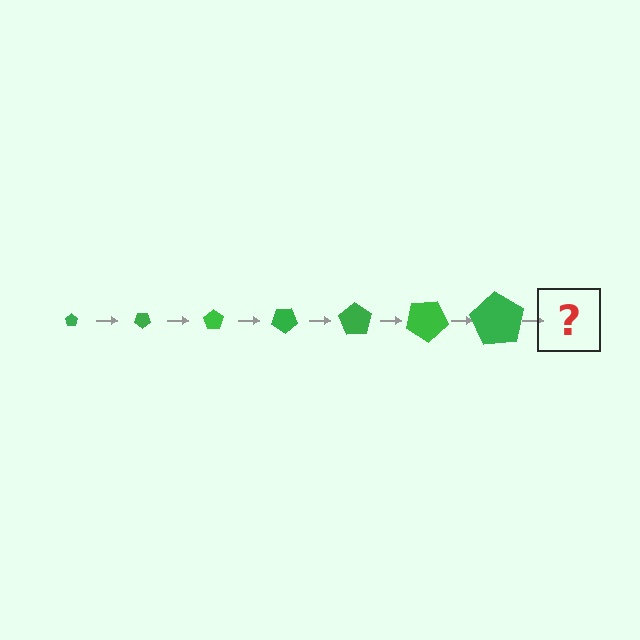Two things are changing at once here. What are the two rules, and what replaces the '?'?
The two rules are that the pentagon grows larger each step and it rotates 35 degrees each step. The '?' should be a pentagon, larger than the previous one and rotated 245 degrees from the start.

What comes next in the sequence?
The next element should be a pentagon, larger than the previous one and rotated 245 degrees from the start.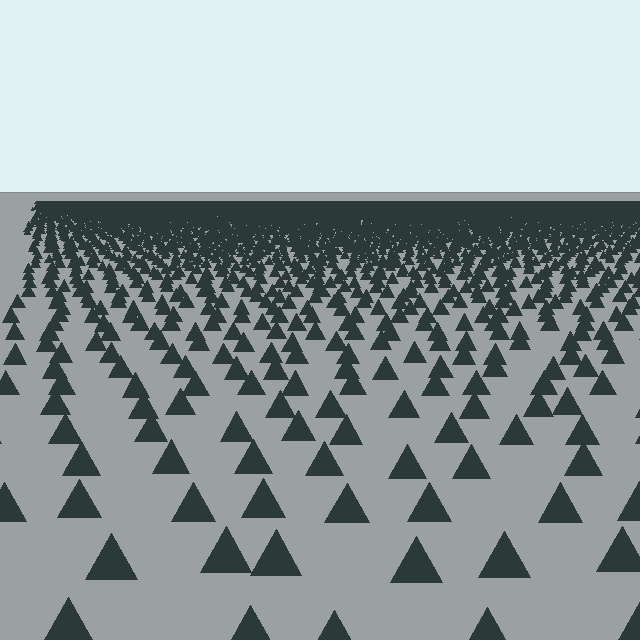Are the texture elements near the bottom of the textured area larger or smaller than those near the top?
Larger. Near the bottom, elements are closer to the viewer and appear at a bigger on-screen size.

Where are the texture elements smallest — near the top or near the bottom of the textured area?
Near the top.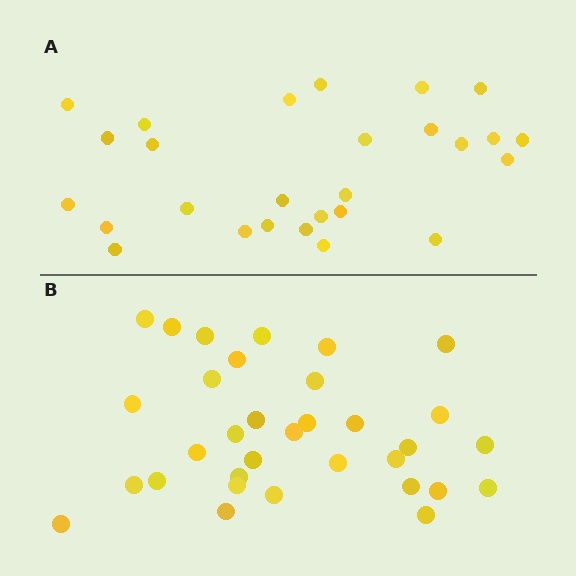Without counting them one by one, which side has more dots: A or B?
Region B (the bottom region) has more dots.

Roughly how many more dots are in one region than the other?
Region B has about 6 more dots than region A.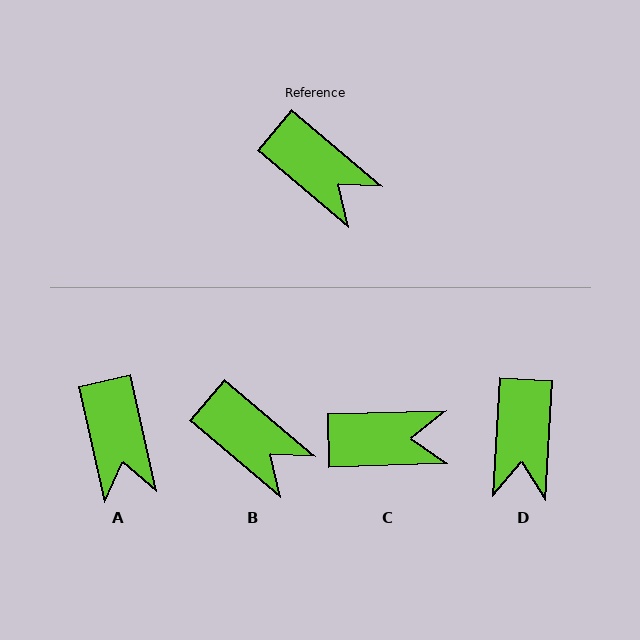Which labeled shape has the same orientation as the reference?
B.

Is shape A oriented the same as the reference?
No, it is off by about 37 degrees.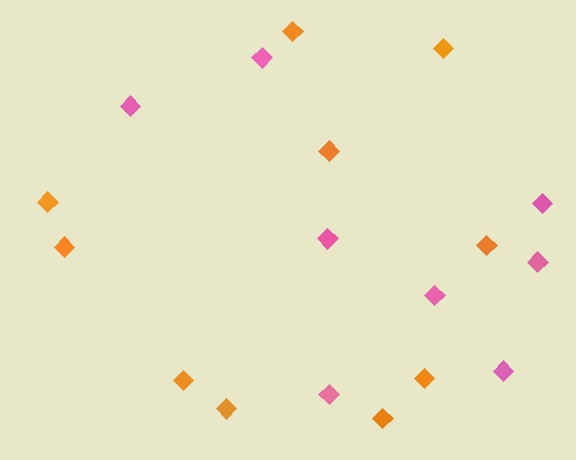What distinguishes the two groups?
There are 2 groups: one group of orange diamonds (10) and one group of pink diamonds (8).